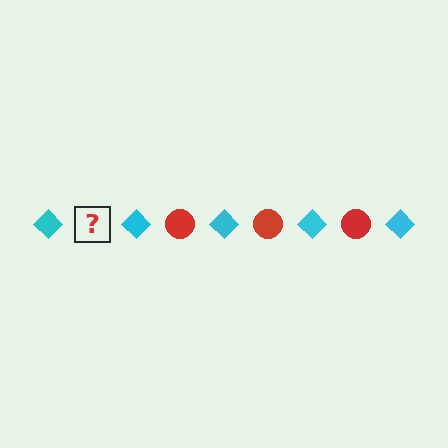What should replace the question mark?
The question mark should be replaced with a red circle.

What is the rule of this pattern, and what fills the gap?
The rule is that the pattern alternates between cyan diamond and red circle. The gap should be filled with a red circle.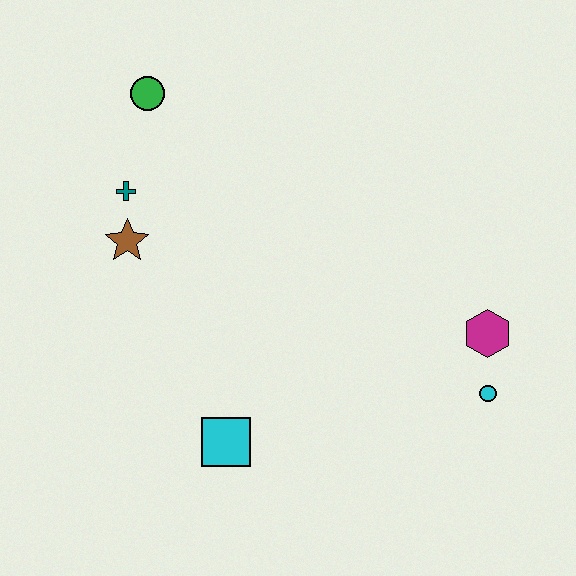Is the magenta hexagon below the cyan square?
No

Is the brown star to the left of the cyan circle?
Yes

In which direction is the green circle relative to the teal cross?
The green circle is above the teal cross.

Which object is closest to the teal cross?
The brown star is closest to the teal cross.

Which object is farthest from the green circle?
The cyan circle is farthest from the green circle.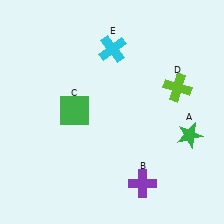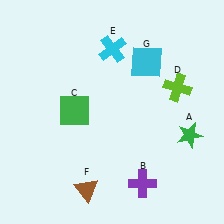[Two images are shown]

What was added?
A brown triangle (F), a cyan square (G) were added in Image 2.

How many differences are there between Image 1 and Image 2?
There are 2 differences between the two images.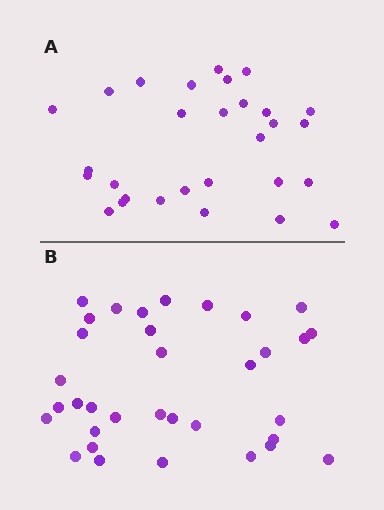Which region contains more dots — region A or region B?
Region B (the bottom region) has more dots.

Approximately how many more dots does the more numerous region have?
Region B has about 5 more dots than region A.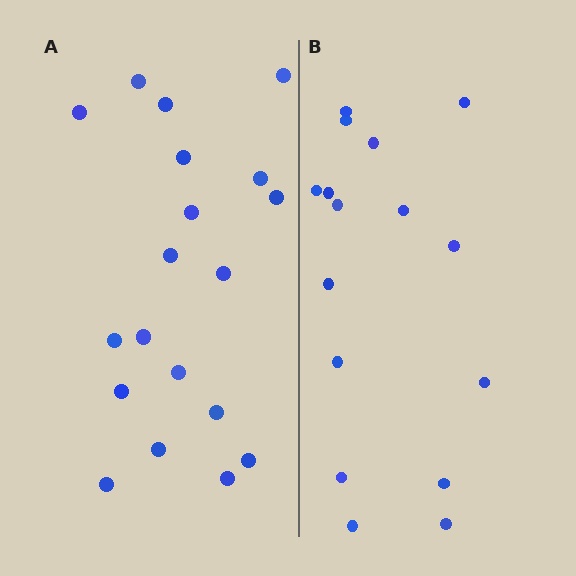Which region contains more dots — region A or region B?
Region A (the left region) has more dots.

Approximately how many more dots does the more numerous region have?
Region A has just a few more — roughly 2 or 3 more dots than region B.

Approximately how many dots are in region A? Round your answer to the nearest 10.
About 20 dots. (The exact count is 19, which rounds to 20.)